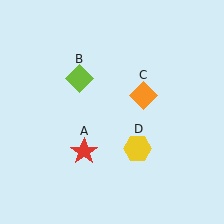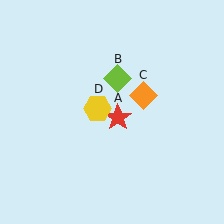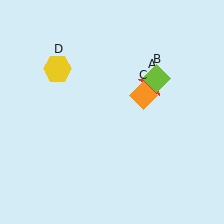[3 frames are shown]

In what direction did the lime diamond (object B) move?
The lime diamond (object B) moved right.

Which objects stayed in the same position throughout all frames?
Orange diamond (object C) remained stationary.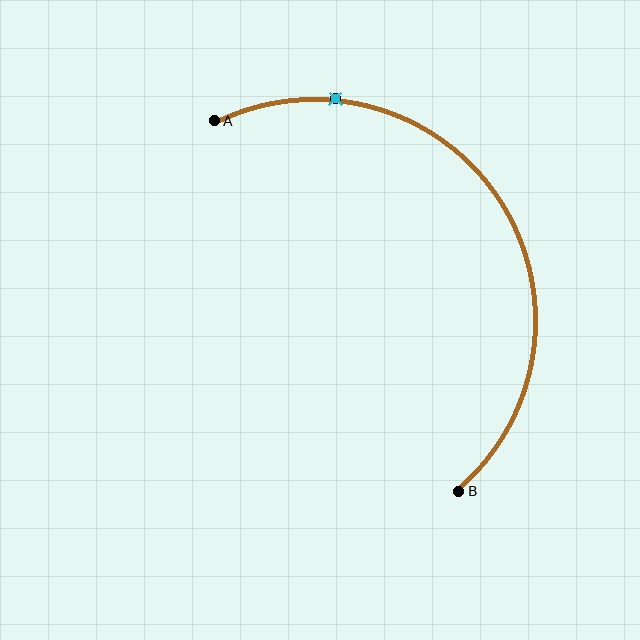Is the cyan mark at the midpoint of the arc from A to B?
No. The cyan mark lies on the arc but is closer to endpoint A. The arc midpoint would be at the point on the curve equidistant along the arc from both A and B.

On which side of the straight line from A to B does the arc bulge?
The arc bulges to the right of the straight line connecting A and B.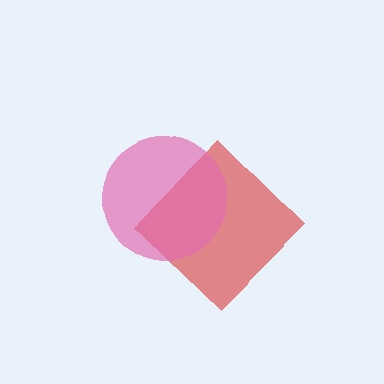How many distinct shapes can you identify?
There are 2 distinct shapes: a red diamond, a pink circle.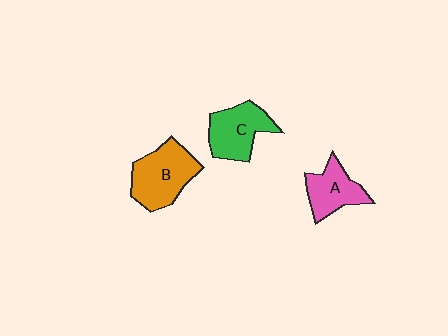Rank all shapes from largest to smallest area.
From largest to smallest: B (orange), C (green), A (pink).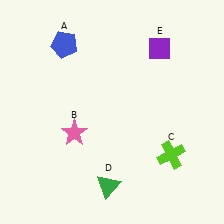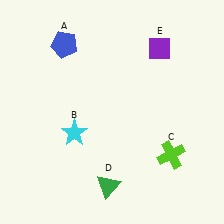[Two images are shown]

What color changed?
The star (B) changed from pink in Image 1 to cyan in Image 2.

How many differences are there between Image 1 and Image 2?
There is 1 difference between the two images.